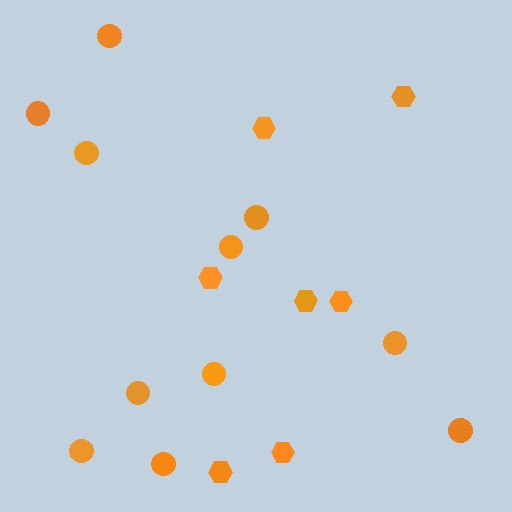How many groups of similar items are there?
There are 2 groups: one group of hexagons (7) and one group of circles (11).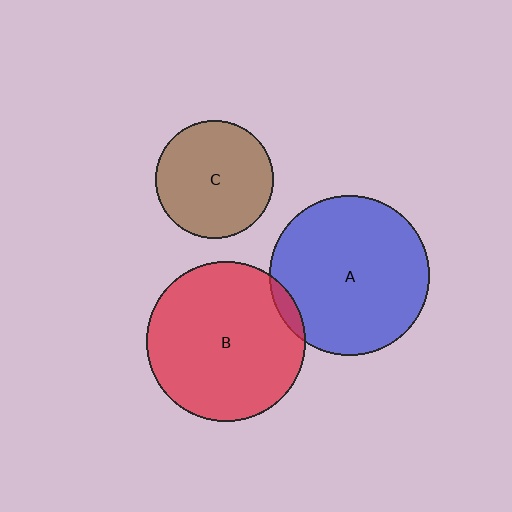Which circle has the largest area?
Circle B (red).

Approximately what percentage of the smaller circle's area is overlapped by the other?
Approximately 5%.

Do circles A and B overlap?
Yes.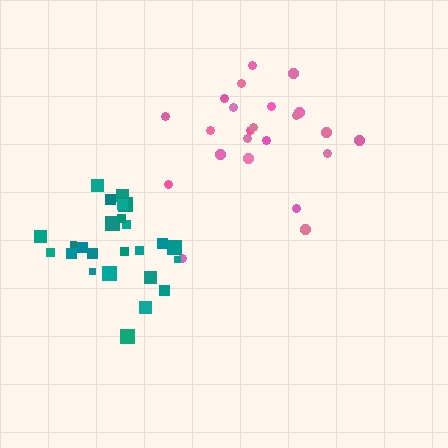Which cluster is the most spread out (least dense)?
Pink.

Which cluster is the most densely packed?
Teal.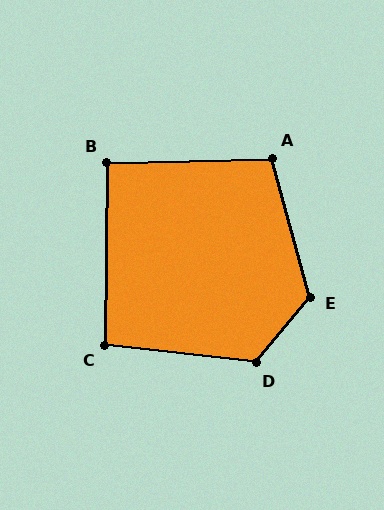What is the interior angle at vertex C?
Approximately 96 degrees (obtuse).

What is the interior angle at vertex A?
Approximately 104 degrees (obtuse).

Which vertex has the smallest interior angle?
B, at approximately 92 degrees.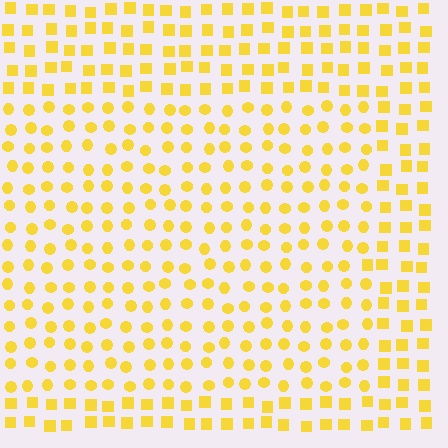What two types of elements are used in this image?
The image uses circles inside the rectangle region and squares outside it.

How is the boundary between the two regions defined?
The boundary is defined by a change in element shape: circles inside vs. squares outside. All elements share the same color and spacing.